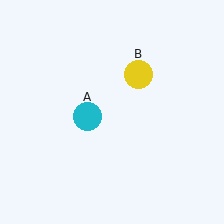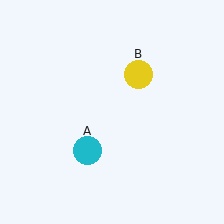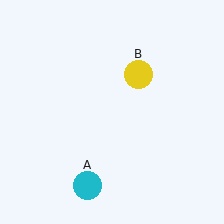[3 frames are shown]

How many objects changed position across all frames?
1 object changed position: cyan circle (object A).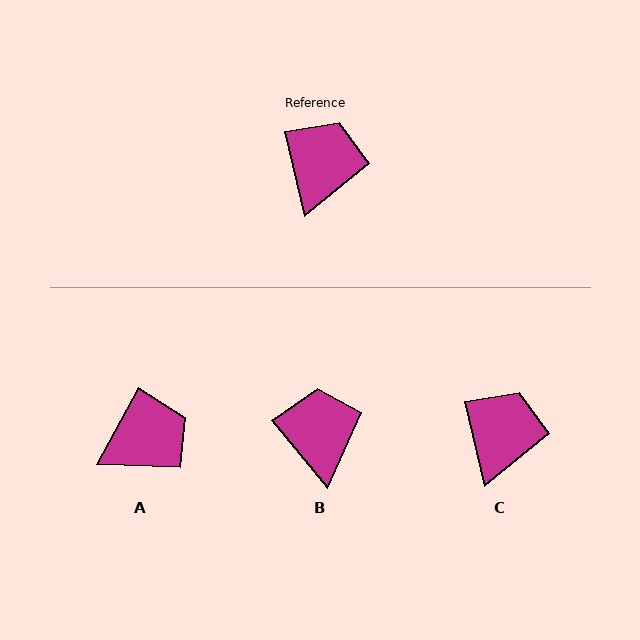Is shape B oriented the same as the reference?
No, it is off by about 26 degrees.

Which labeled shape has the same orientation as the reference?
C.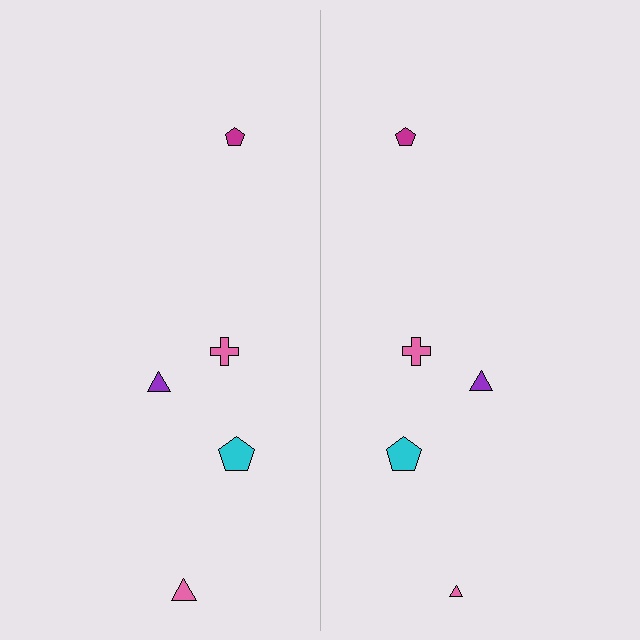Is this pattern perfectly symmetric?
No, the pattern is not perfectly symmetric. The pink triangle on the right side has a different size than its mirror counterpart.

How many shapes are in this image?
There are 10 shapes in this image.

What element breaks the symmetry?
The pink triangle on the right side has a different size than its mirror counterpart.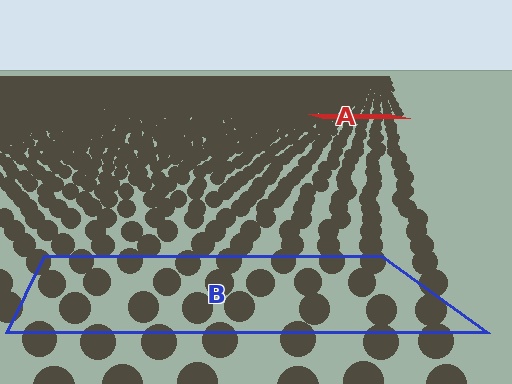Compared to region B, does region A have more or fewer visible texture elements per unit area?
Region A has more texture elements per unit area — they are packed more densely because it is farther away.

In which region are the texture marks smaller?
The texture marks are smaller in region A, because it is farther away.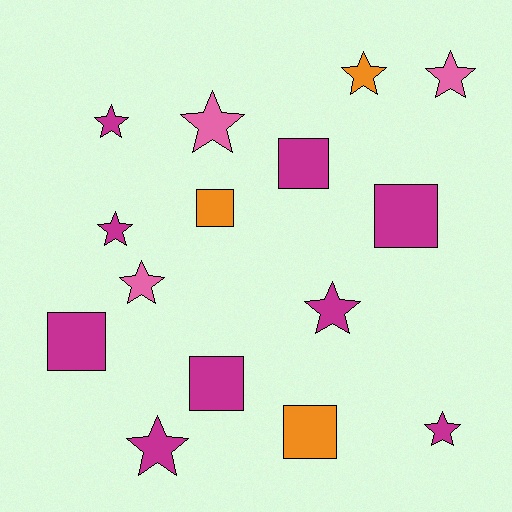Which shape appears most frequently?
Star, with 9 objects.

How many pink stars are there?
There are 3 pink stars.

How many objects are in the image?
There are 15 objects.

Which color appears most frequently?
Magenta, with 9 objects.